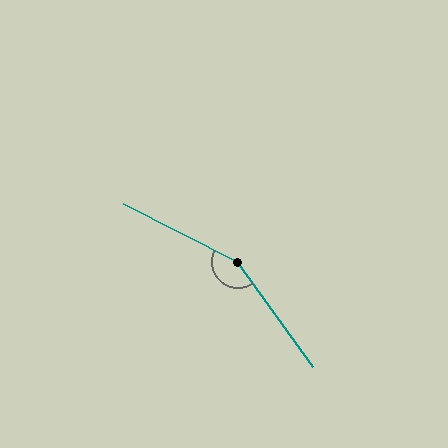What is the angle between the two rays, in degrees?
Approximately 152 degrees.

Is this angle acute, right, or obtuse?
It is obtuse.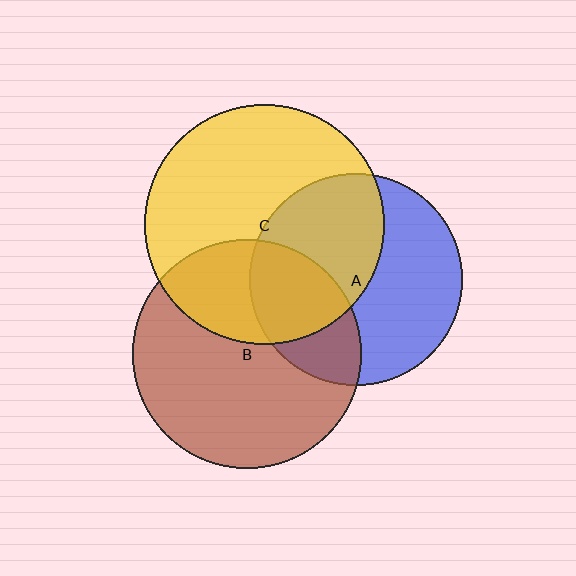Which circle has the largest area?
Circle C (yellow).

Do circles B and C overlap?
Yes.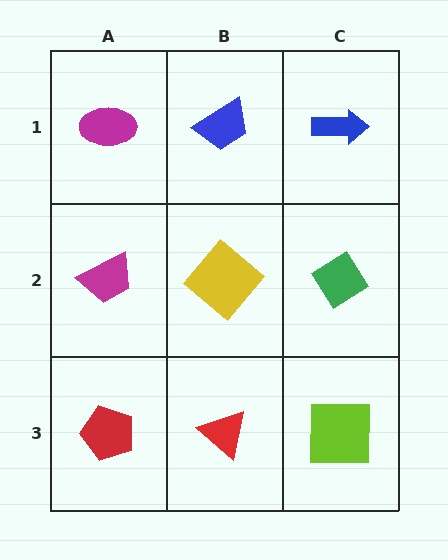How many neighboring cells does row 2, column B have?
4.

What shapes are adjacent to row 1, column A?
A magenta trapezoid (row 2, column A), a blue trapezoid (row 1, column B).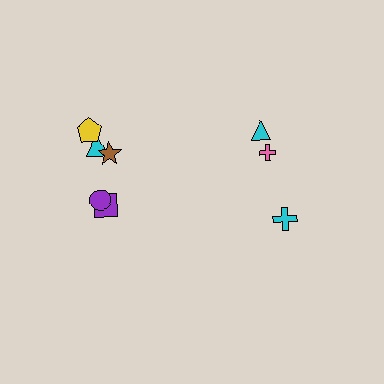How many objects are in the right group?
There are 3 objects.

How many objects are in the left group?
There are 5 objects.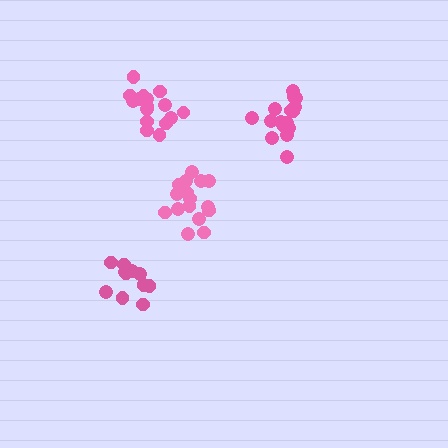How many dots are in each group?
Group 1: 16 dots, Group 2: 11 dots, Group 3: 16 dots, Group 4: 16 dots (59 total).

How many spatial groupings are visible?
There are 4 spatial groupings.